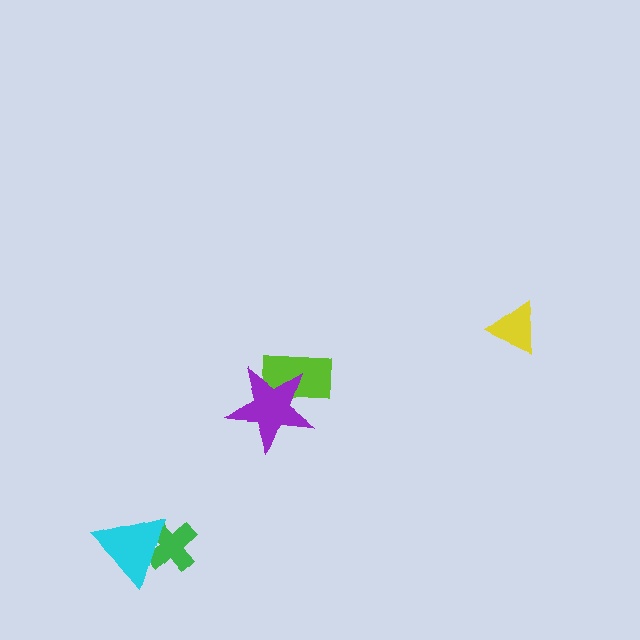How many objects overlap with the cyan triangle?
1 object overlaps with the cyan triangle.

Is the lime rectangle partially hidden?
Yes, it is partially covered by another shape.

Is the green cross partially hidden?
Yes, it is partially covered by another shape.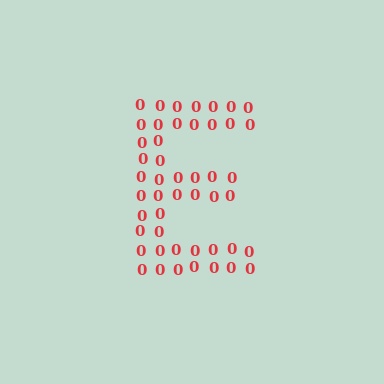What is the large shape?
The large shape is the letter E.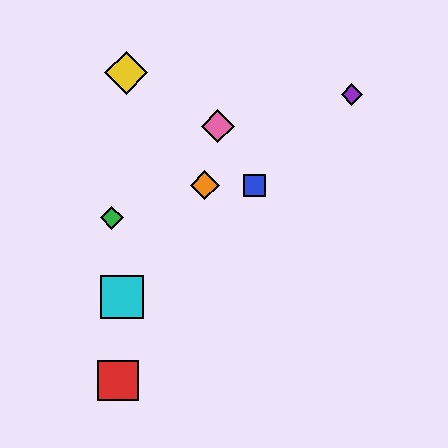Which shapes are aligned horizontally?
The blue square, the orange diamond are aligned horizontally.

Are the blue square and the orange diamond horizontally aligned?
Yes, both are at y≈185.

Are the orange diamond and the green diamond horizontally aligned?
No, the orange diamond is at y≈185 and the green diamond is at y≈218.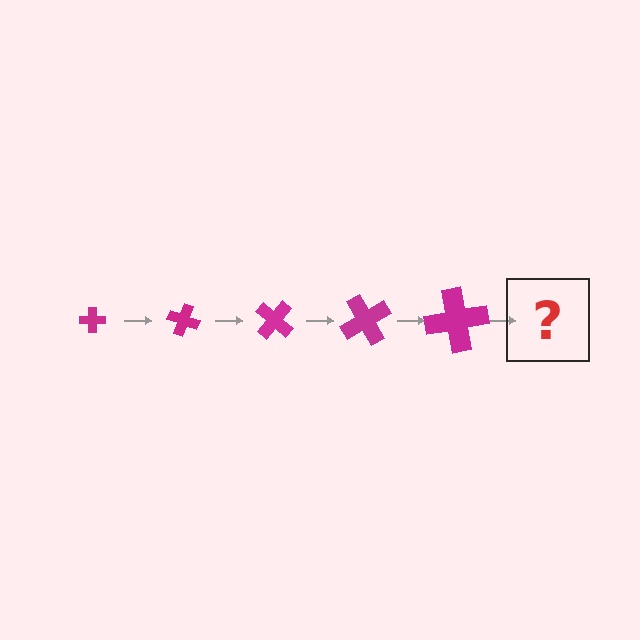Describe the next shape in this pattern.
It should be a cross, larger than the previous one and rotated 100 degrees from the start.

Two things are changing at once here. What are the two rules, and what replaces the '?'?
The two rules are that the cross grows larger each step and it rotates 20 degrees each step. The '?' should be a cross, larger than the previous one and rotated 100 degrees from the start.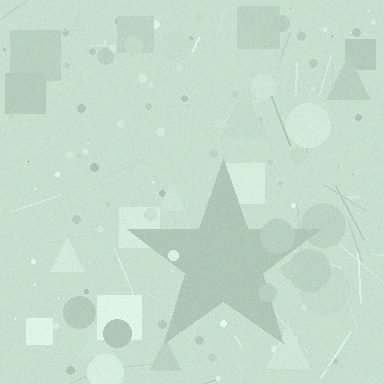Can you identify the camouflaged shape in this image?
The camouflaged shape is a star.